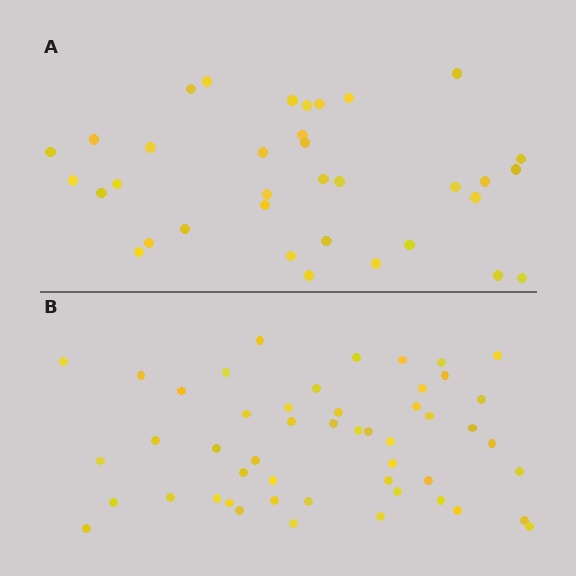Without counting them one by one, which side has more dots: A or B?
Region B (the bottom region) has more dots.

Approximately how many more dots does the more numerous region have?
Region B has approximately 15 more dots than region A.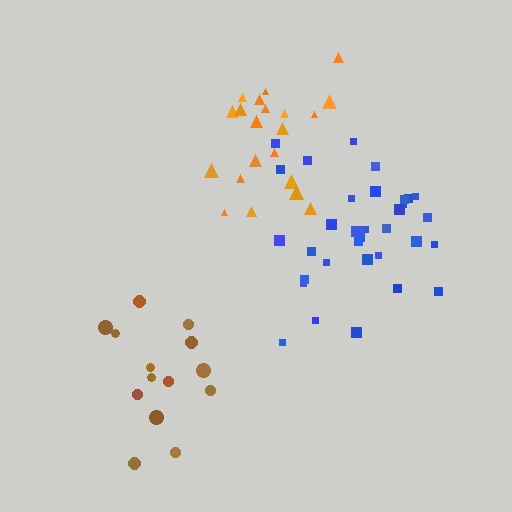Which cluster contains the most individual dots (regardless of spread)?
Blue (35).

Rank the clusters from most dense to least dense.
orange, blue, brown.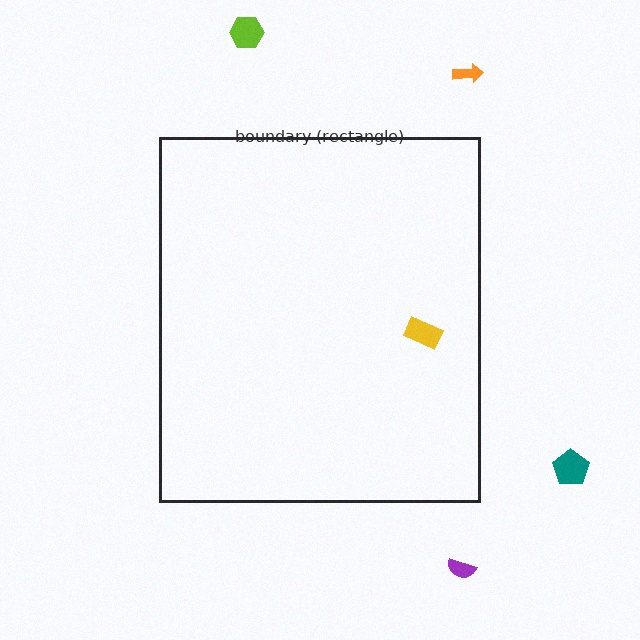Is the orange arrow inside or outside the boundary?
Outside.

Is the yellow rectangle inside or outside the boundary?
Inside.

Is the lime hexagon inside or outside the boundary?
Outside.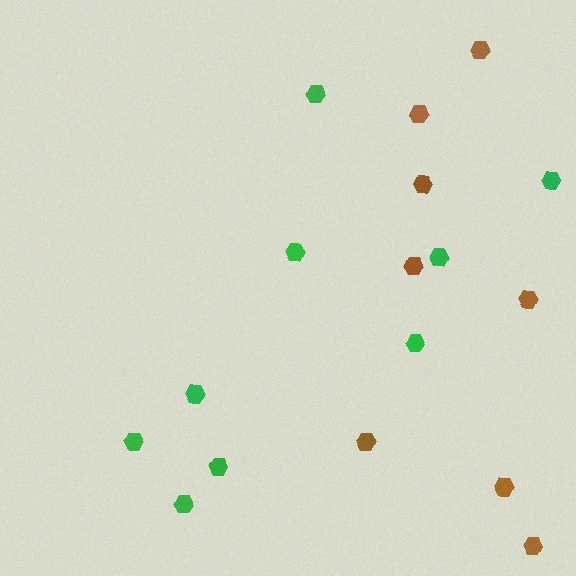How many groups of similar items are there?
There are 2 groups: one group of green hexagons (9) and one group of brown hexagons (8).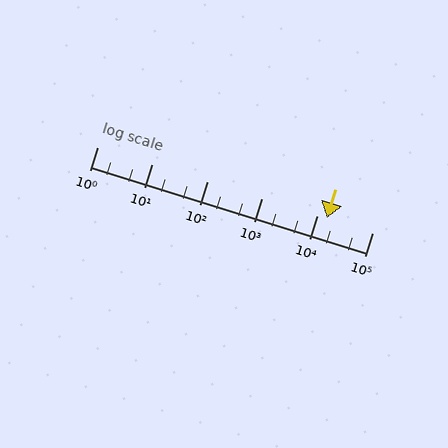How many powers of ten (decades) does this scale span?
The scale spans 5 decades, from 1 to 100000.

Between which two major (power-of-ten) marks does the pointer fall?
The pointer is between 10000 and 100000.